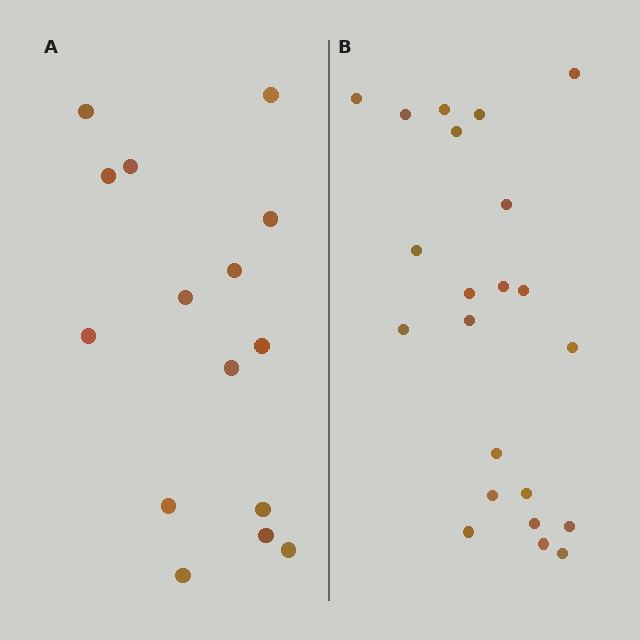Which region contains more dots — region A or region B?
Region B (the right region) has more dots.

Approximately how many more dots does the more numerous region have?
Region B has roughly 8 or so more dots than region A.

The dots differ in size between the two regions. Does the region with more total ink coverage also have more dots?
No. Region A has more total ink coverage because its dots are larger, but region B actually contains more individual dots. Total area can be misleading — the number of items is what matters here.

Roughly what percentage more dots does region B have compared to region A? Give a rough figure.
About 45% more.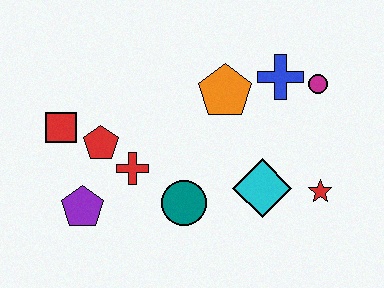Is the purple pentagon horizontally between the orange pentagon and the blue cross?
No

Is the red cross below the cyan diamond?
No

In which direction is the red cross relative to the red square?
The red cross is to the right of the red square.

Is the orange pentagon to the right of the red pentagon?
Yes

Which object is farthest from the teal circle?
The magenta circle is farthest from the teal circle.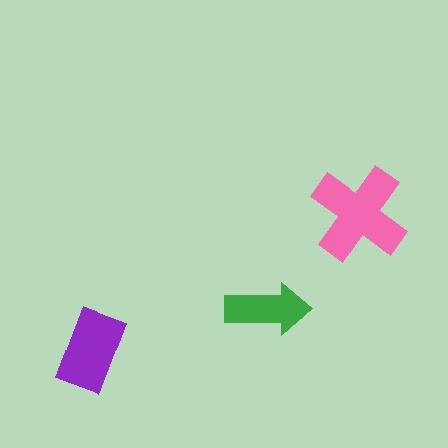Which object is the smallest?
The green arrow.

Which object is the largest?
The pink cross.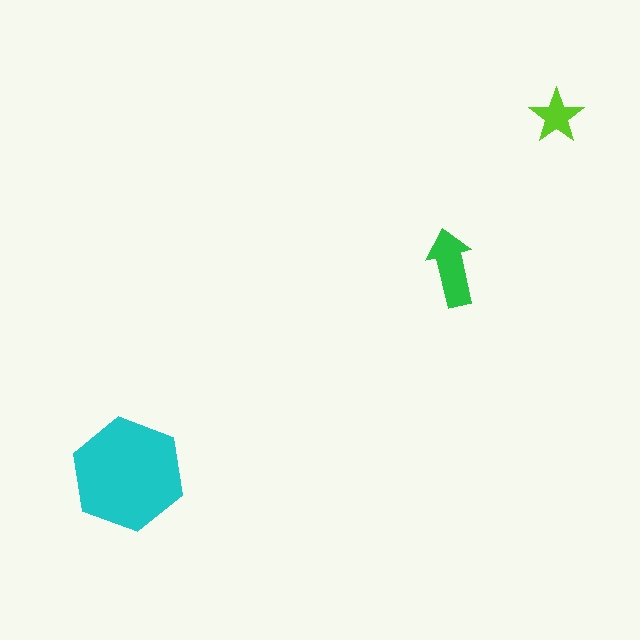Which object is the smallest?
The lime star.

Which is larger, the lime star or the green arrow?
The green arrow.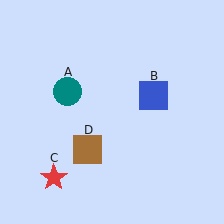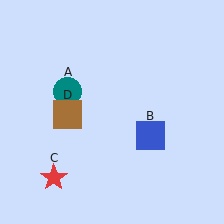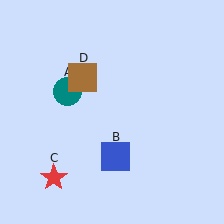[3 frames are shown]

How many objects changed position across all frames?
2 objects changed position: blue square (object B), brown square (object D).